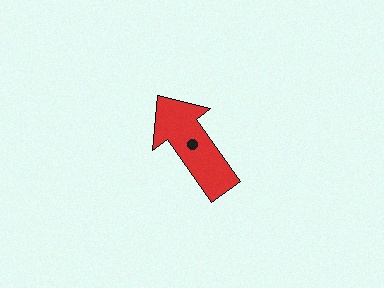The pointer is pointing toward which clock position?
Roughly 11 o'clock.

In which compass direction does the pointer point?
Northwest.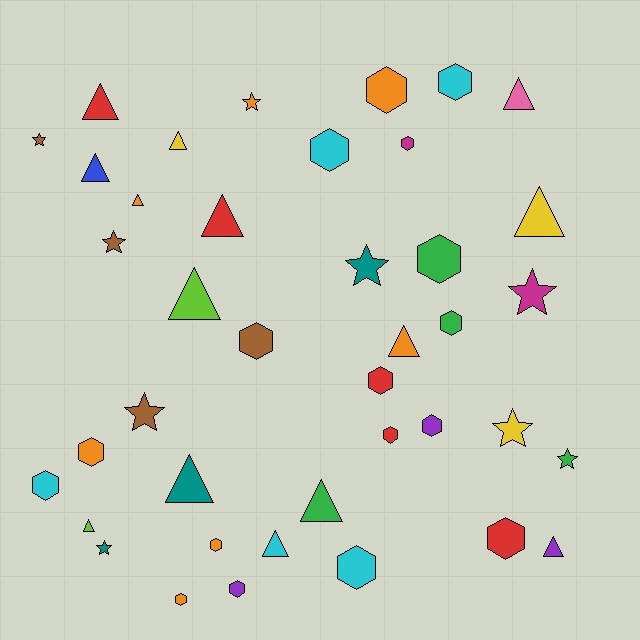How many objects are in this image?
There are 40 objects.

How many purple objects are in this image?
There are 3 purple objects.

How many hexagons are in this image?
There are 17 hexagons.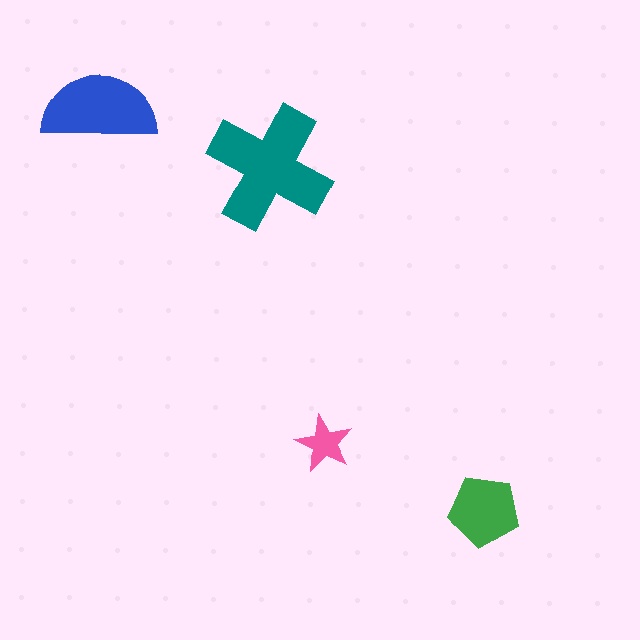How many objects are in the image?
There are 4 objects in the image.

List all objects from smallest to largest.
The pink star, the green pentagon, the blue semicircle, the teal cross.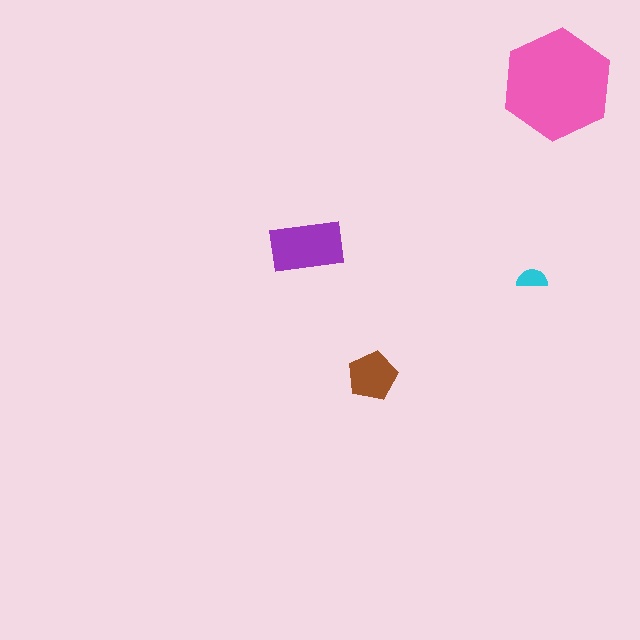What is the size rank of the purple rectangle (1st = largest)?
2nd.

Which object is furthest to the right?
The pink hexagon is rightmost.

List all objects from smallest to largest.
The cyan semicircle, the brown pentagon, the purple rectangle, the pink hexagon.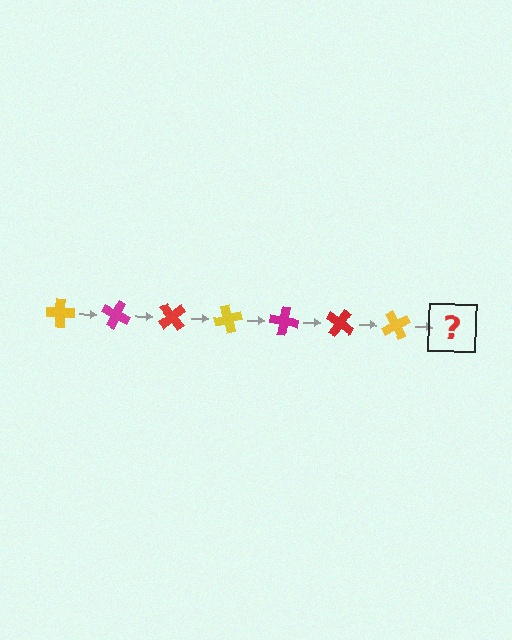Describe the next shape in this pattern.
It should be a magenta cross, rotated 175 degrees from the start.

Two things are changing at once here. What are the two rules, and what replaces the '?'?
The two rules are that it rotates 25 degrees each step and the color cycles through yellow, magenta, and red. The '?' should be a magenta cross, rotated 175 degrees from the start.